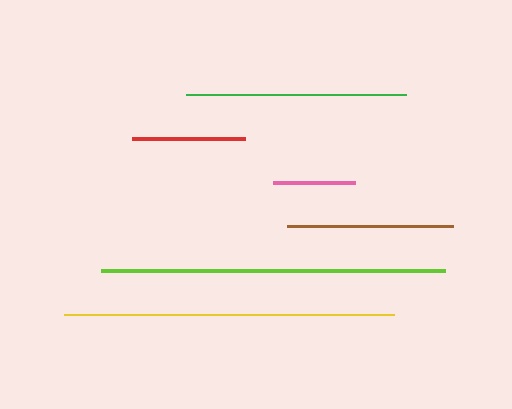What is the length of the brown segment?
The brown segment is approximately 166 pixels long.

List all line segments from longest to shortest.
From longest to shortest: lime, yellow, green, brown, red, pink.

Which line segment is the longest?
The lime line is the longest at approximately 344 pixels.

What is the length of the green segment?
The green segment is approximately 220 pixels long.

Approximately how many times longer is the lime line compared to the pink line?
The lime line is approximately 4.2 times the length of the pink line.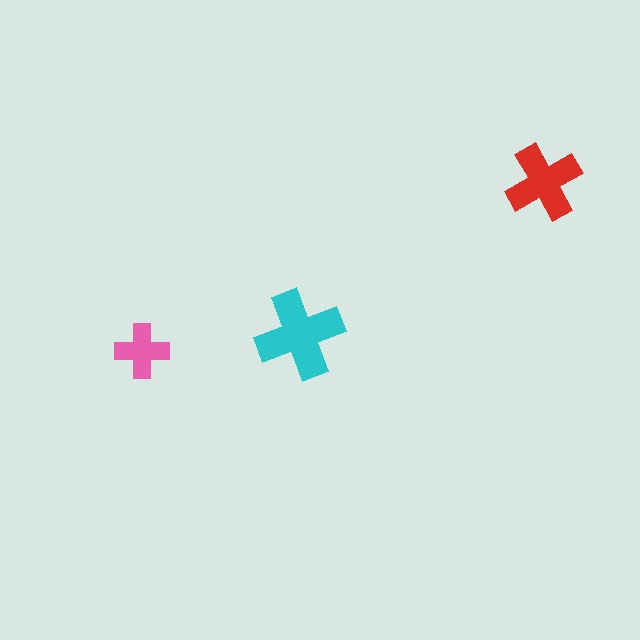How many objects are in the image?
There are 3 objects in the image.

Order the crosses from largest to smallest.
the cyan one, the red one, the pink one.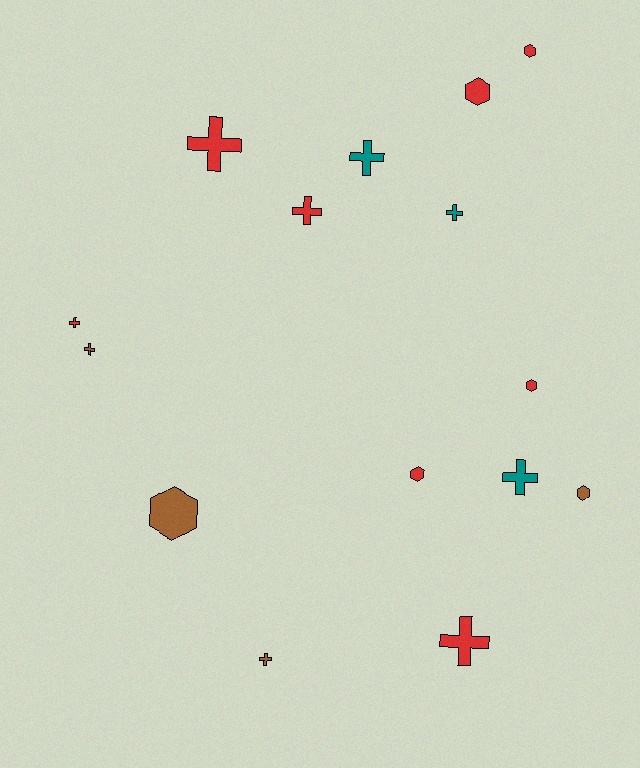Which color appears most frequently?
Red, with 8 objects.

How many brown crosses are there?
There are 2 brown crosses.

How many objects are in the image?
There are 15 objects.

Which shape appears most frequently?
Cross, with 9 objects.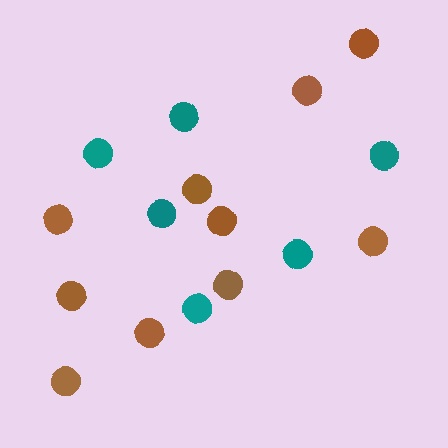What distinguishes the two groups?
There are 2 groups: one group of teal circles (6) and one group of brown circles (10).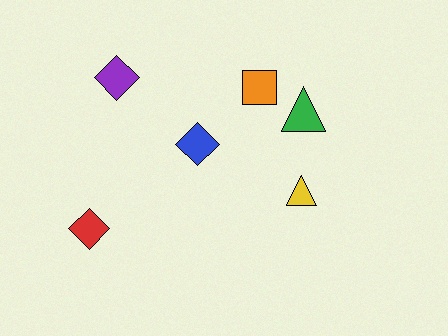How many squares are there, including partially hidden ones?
There is 1 square.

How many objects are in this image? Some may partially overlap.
There are 6 objects.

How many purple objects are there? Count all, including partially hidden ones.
There is 1 purple object.